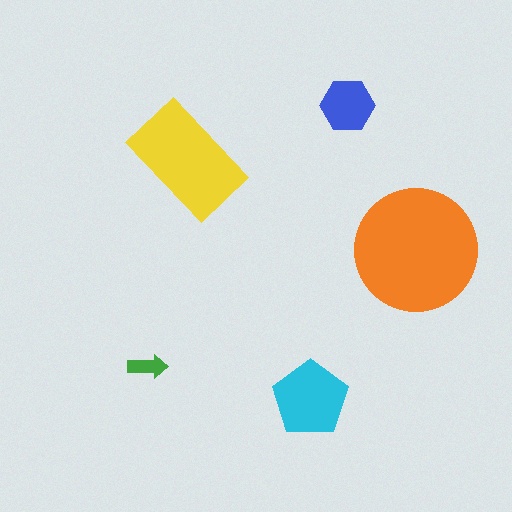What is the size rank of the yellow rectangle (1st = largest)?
2nd.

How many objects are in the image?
There are 5 objects in the image.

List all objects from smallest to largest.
The green arrow, the blue hexagon, the cyan pentagon, the yellow rectangle, the orange circle.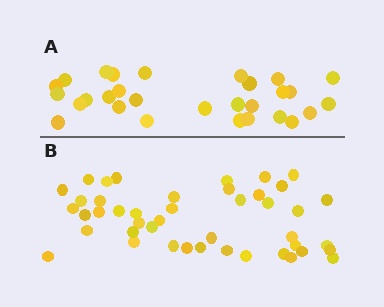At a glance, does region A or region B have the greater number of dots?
Region B (the bottom region) has more dots.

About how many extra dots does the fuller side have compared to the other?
Region B has approximately 15 more dots than region A.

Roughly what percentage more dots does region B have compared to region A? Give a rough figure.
About 50% more.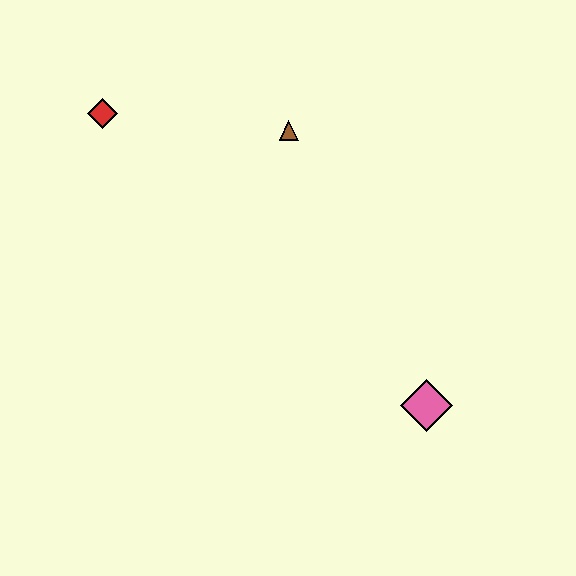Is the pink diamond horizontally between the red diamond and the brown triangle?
No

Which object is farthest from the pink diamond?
The red diamond is farthest from the pink diamond.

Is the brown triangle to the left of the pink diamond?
Yes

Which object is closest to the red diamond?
The brown triangle is closest to the red diamond.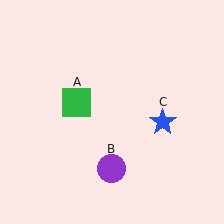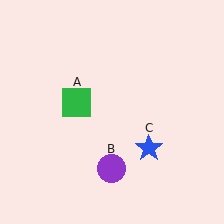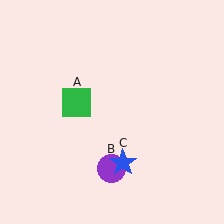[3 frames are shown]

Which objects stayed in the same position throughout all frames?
Green square (object A) and purple circle (object B) remained stationary.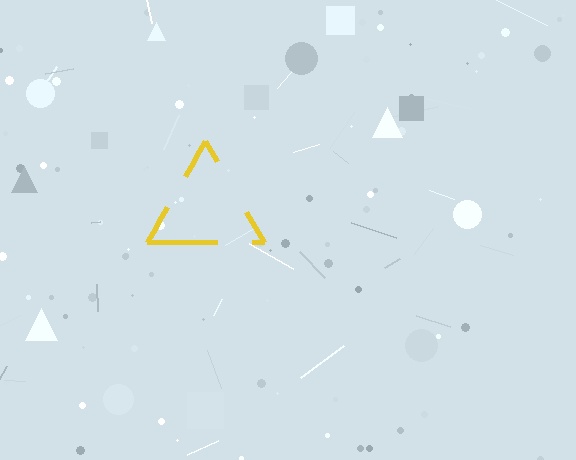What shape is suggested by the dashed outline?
The dashed outline suggests a triangle.